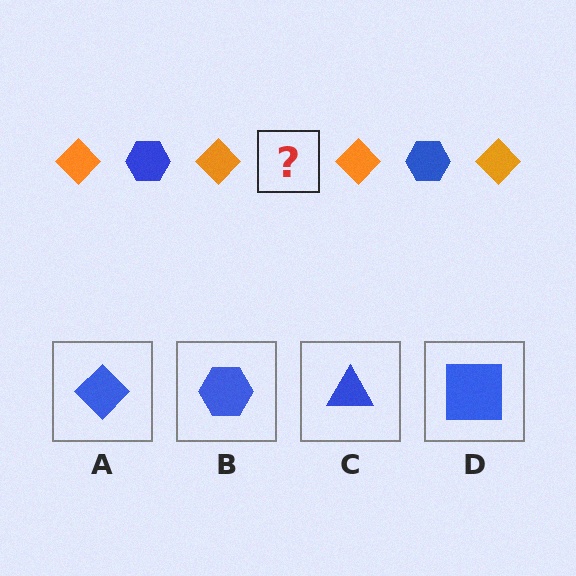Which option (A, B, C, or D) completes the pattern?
B.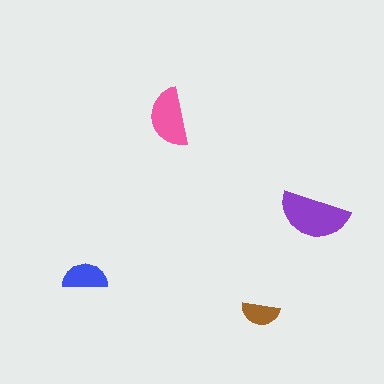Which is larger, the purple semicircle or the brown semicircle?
The purple one.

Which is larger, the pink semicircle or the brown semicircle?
The pink one.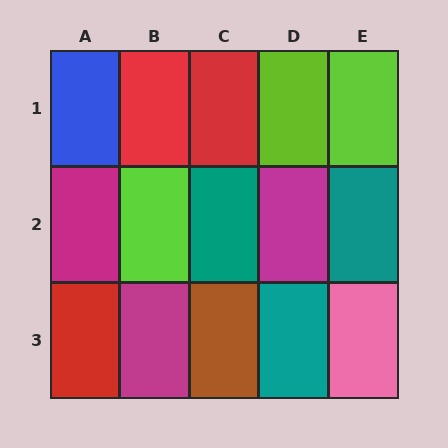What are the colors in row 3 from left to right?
Red, magenta, brown, teal, pink.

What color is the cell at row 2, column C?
Teal.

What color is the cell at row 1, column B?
Red.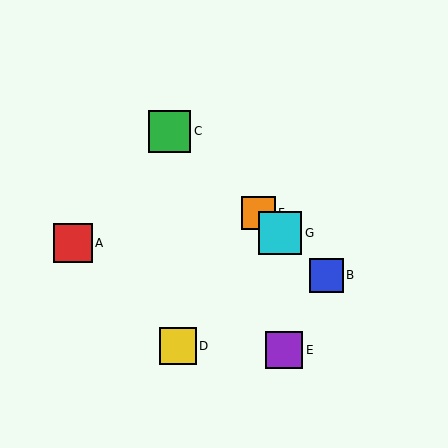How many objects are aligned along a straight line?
4 objects (B, C, F, G) are aligned along a straight line.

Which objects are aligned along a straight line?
Objects B, C, F, G are aligned along a straight line.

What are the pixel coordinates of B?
Object B is at (326, 275).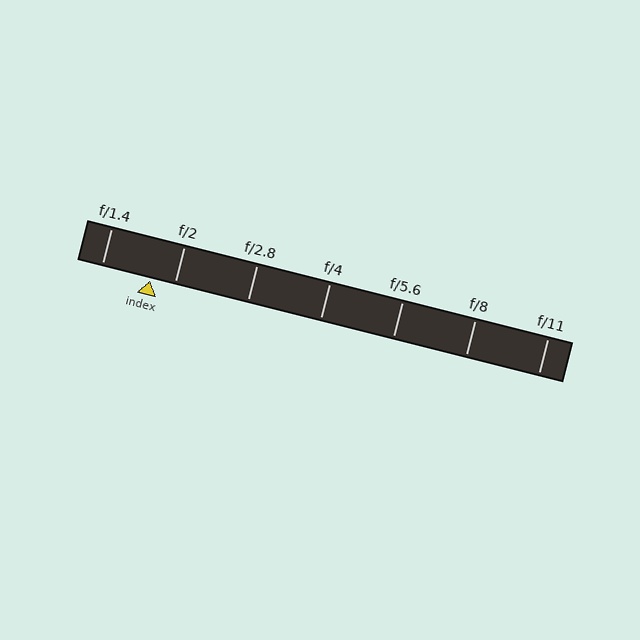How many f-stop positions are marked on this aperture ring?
There are 7 f-stop positions marked.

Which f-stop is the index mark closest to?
The index mark is closest to f/2.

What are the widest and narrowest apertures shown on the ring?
The widest aperture shown is f/1.4 and the narrowest is f/11.